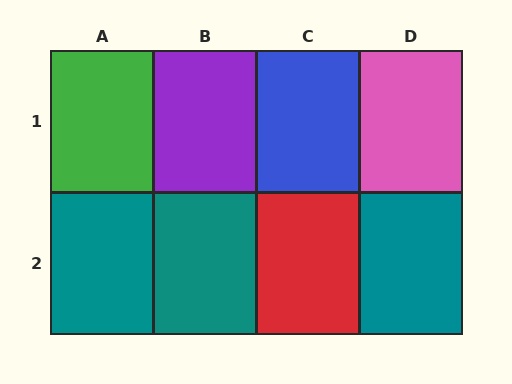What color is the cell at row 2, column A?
Teal.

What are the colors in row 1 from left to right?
Green, purple, blue, pink.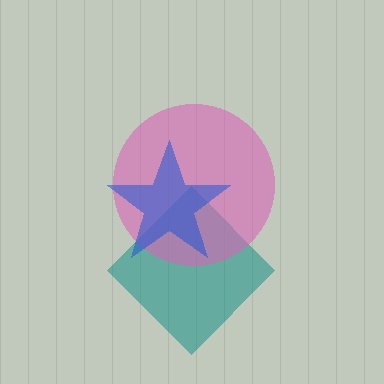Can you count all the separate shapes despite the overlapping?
Yes, there are 3 separate shapes.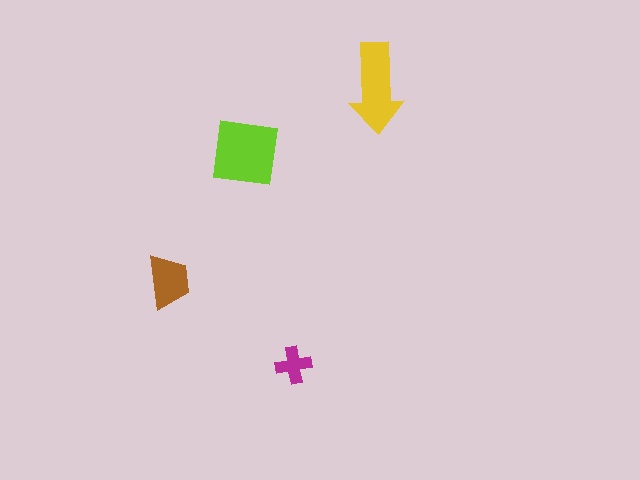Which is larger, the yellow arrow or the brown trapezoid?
The yellow arrow.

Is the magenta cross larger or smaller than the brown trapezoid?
Smaller.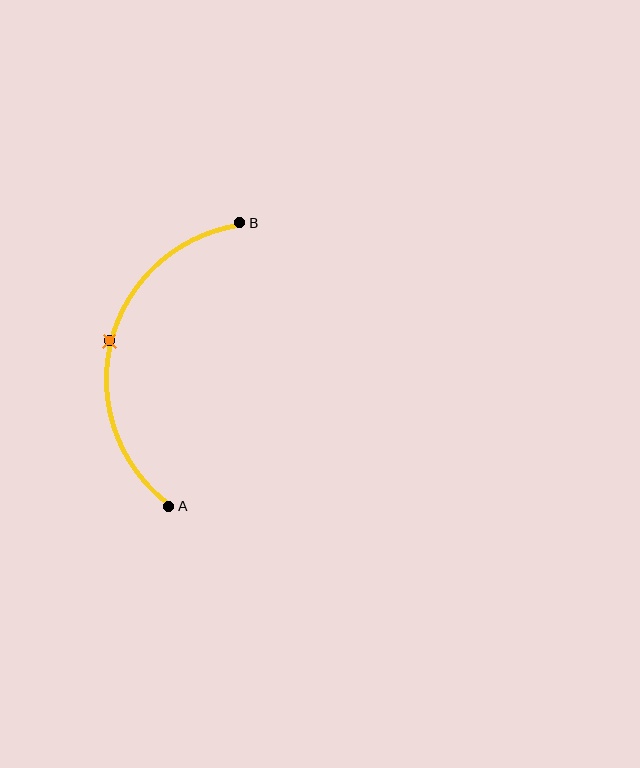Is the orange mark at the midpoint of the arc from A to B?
Yes. The orange mark lies on the arc at equal arc-length from both A and B — it is the arc midpoint.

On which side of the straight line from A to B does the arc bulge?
The arc bulges to the left of the straight line connecting A and B.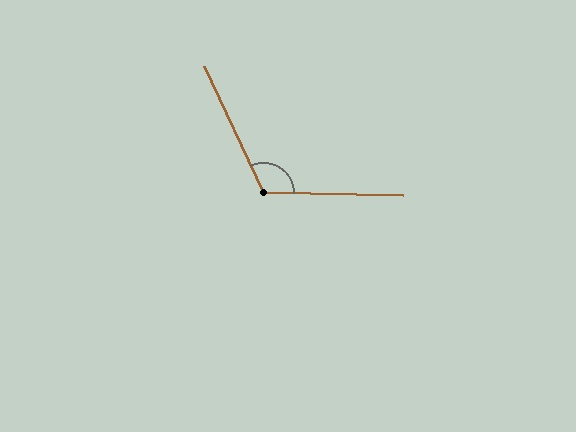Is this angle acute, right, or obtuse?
It is obtuse.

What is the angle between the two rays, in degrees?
Approximately 116 degrees.